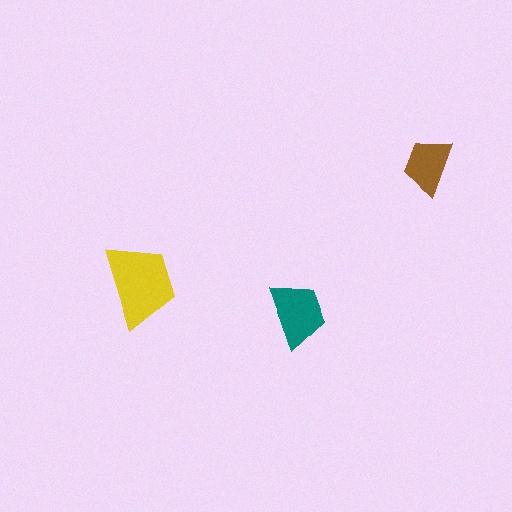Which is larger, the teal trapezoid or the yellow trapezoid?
The yellow one.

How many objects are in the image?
There are 3 objects in the image.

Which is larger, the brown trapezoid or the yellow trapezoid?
The yellow one.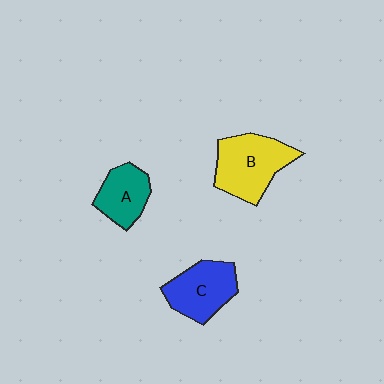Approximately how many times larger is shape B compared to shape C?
Approximately 1.2 times.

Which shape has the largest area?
Shape B (yellow).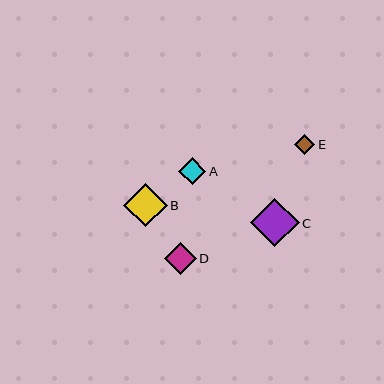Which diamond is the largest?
Diamond C is the largest with a size of approximately 48 pixels.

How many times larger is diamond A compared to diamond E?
Diamond A is approximately 1.3 times the size of diamond E.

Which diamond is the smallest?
Diamond E is the smallest with a size of approximately 20 pixels.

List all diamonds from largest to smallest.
From largest to smallest: C, B, D, A, E.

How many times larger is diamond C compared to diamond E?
Diamond C is approximately 2.4 times the size of diamond E.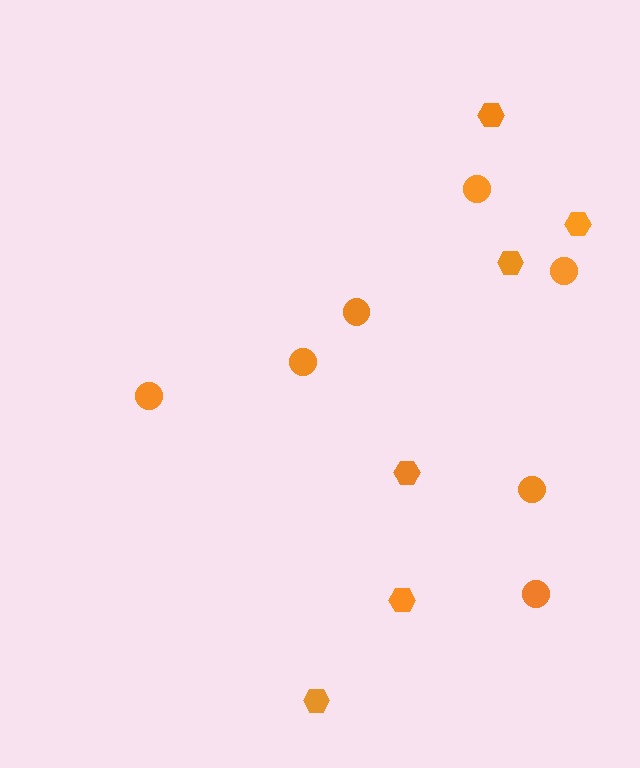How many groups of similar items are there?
There are 2 groups: one group of hexagons (6) and one group of circles (7).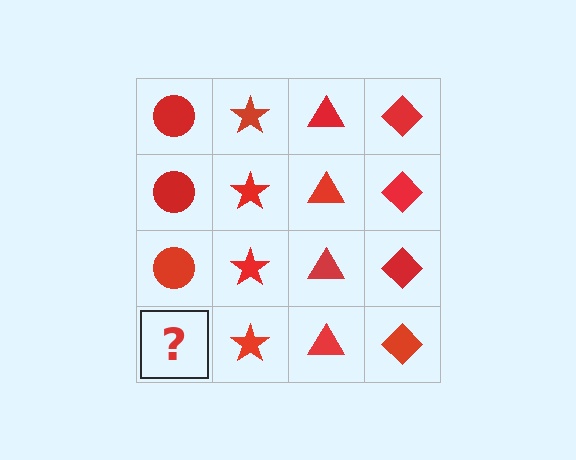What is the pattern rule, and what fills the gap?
The rule is that each column has a consistent shape. The gap should be filled with a red circle.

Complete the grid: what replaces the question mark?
The question mark should be replaced with a red circle.